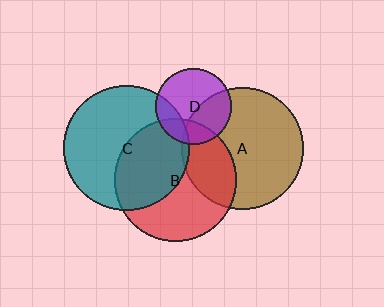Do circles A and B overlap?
Yes.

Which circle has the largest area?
Circle C (teal).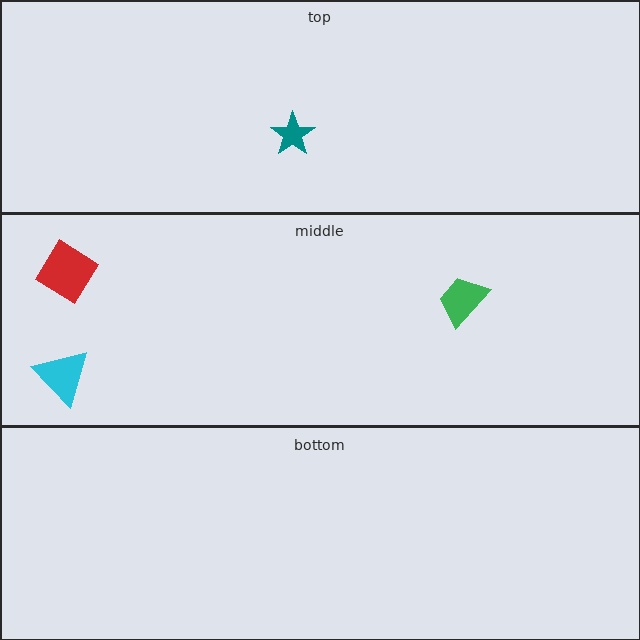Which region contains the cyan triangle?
The middle region.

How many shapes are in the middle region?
3.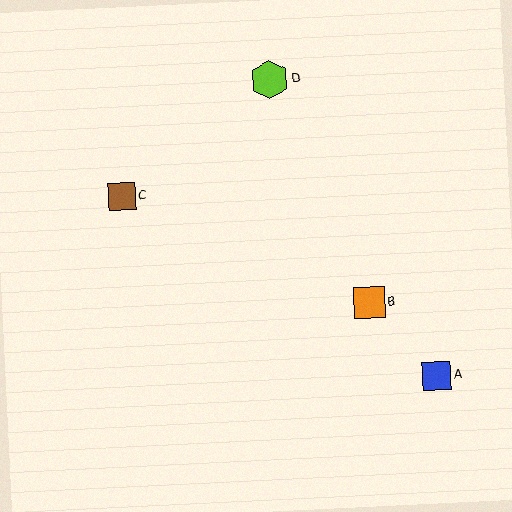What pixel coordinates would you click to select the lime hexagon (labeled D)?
Click at (269, 80) to select the lime hexagon D.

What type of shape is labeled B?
Shape B is an orange square.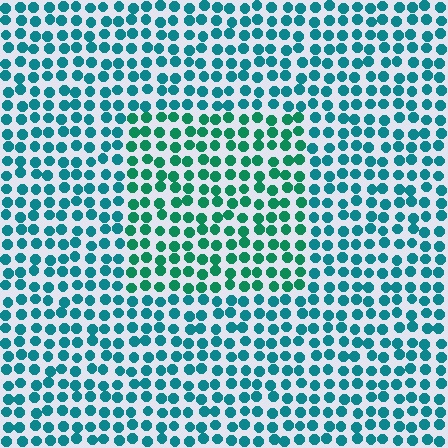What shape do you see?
I see a rectangle.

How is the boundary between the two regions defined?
The boundary is defined purely by a slight shift in hue (about 28 degrees). Spacing, size, and orientation are identical on both sides.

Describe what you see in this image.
The image is filled with small teal elements in a uniform arrangement. A rectangle-shaped region is visible where the elements are tinted to a slightly different hue, forming a subtle color boundary.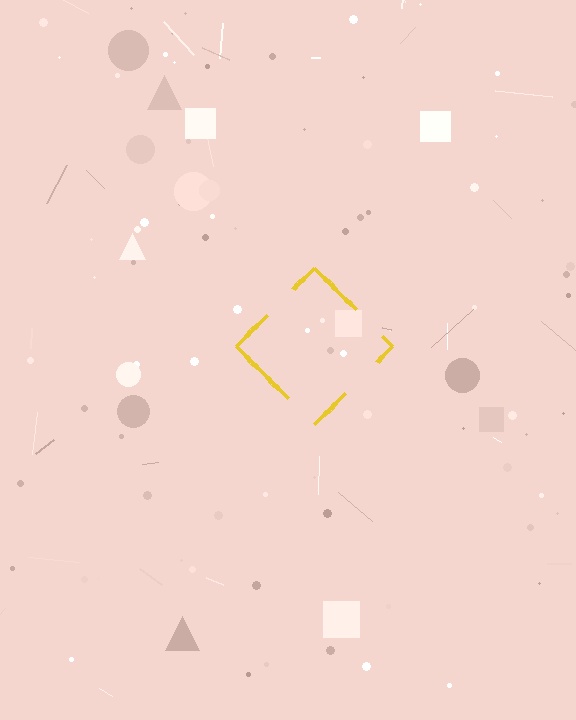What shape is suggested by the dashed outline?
The dashed outline suggests a diamond.